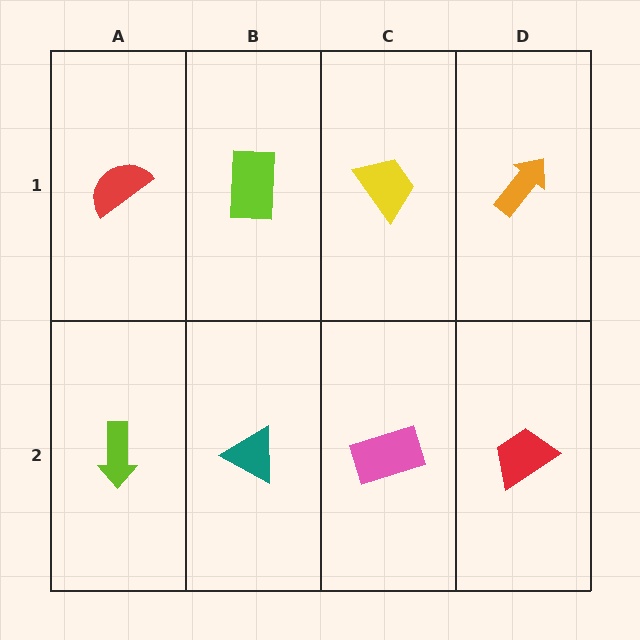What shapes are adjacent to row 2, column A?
A red semicircle (row 1, column A), a teal triangle (row 2, column B).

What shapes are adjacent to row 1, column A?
A lime arrow (row 2, column A), a lime rectangle (row 1, column B).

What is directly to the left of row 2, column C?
A teal triangle.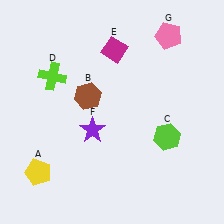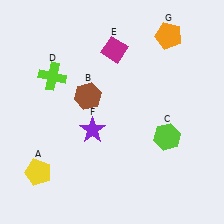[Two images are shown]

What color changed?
The pentagon (G) changed from pink in Image 1 to orange in Image 2.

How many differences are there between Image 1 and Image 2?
There is 1 difference between the two images.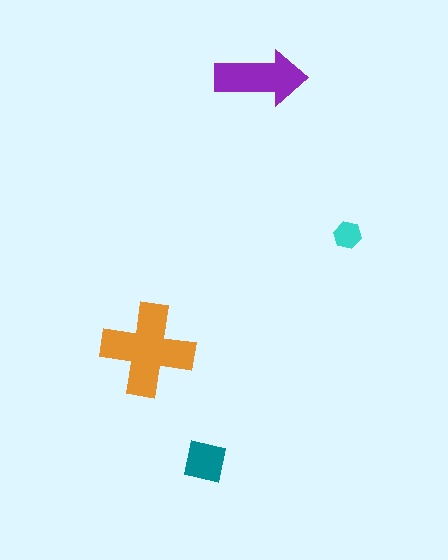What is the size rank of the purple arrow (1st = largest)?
2nd.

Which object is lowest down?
The teal square is bottommost.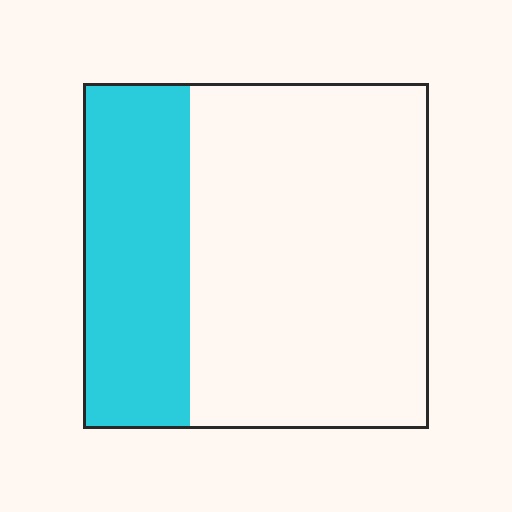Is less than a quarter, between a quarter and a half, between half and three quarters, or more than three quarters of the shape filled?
Between a quarter and a half.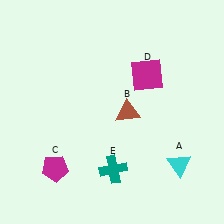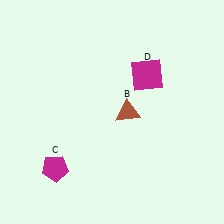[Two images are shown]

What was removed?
The teal cross (E), the cyan triangle (A) were removed in Image 2.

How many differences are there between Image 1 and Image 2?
There are 2 differences between the two images.